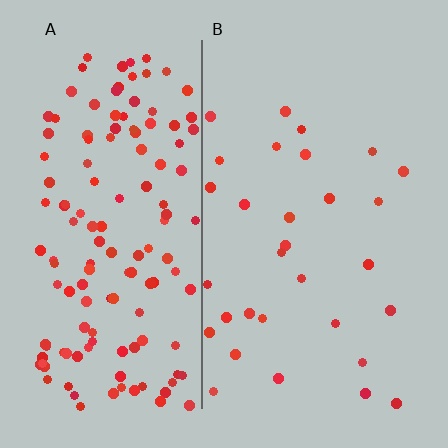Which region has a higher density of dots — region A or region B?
A (the left).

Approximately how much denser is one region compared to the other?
Approximately 4.5× — region A over region B.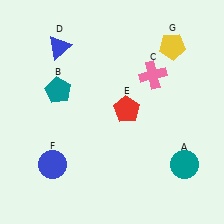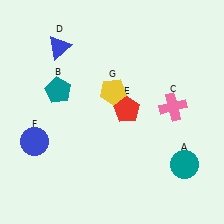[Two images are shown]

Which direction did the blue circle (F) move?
The blue circle (F) moved up.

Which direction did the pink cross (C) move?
The pink cross (C) moved down.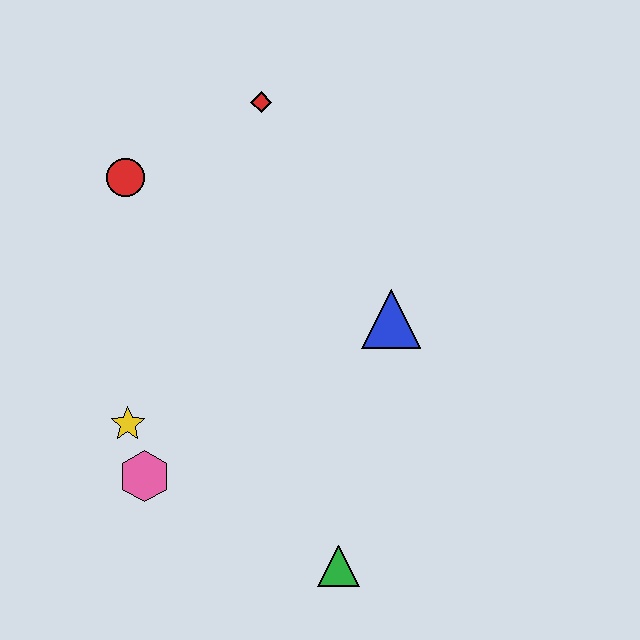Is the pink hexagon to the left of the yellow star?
No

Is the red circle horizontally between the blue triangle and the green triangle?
No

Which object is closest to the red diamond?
The red circle is closest to the red diamond.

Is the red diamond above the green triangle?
Yes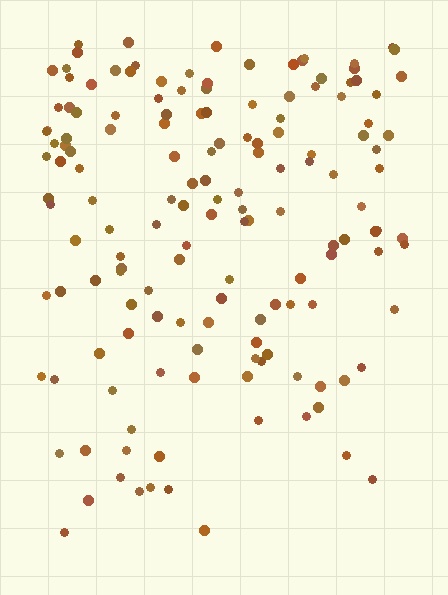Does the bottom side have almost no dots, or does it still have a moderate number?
Still a moderate number, just noticeably fewer than the top.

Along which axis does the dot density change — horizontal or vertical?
Vertical.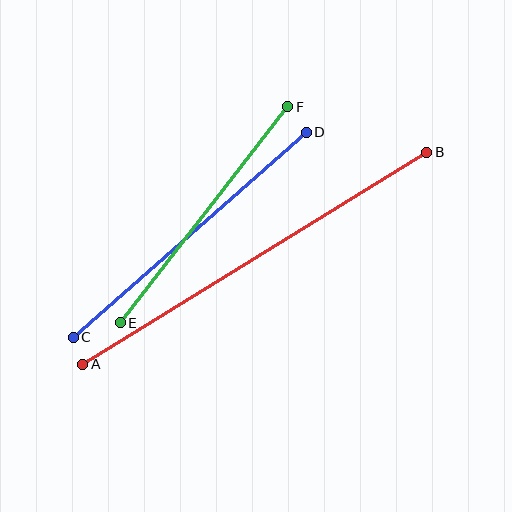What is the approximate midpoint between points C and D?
The midpoint is at approximately (190, 235) pixels.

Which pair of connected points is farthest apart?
Points A and B are farthest apart.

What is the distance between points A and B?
The distance is approximately 404 pixels.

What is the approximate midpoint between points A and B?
The midpoint is at approximately (255, 258) pixels.